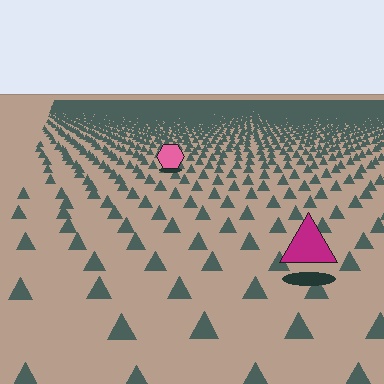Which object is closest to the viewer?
The magenta triangle is closest. The texture marks near it are larger and more spread out.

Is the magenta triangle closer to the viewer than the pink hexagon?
Yes. The magenta triangle is closer — you can tell from the texture gradient: the ground texture is coarser near it.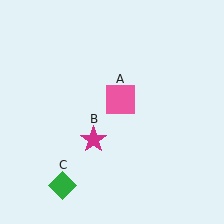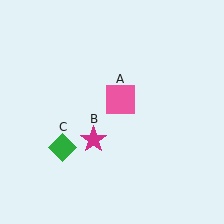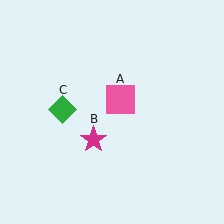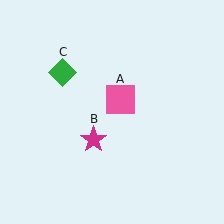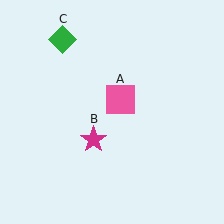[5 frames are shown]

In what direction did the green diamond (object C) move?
The green diamond (object C) moved up.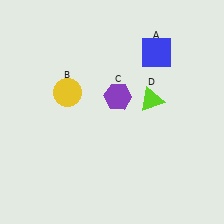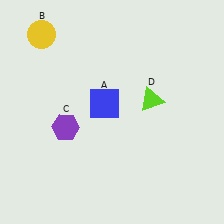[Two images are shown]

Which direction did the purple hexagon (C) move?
The purple hexagon (C) moved left.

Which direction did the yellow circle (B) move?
The yellow circle (B) moved up.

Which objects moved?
The objects that moved are: the blue square (A), the yellow circle (B), the purple hexagon (C).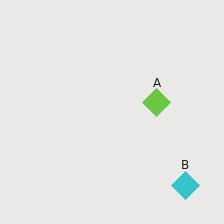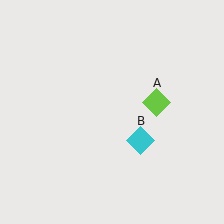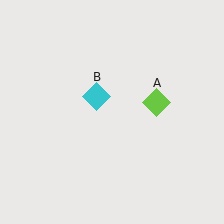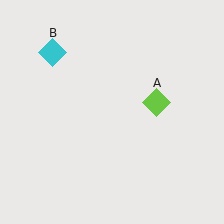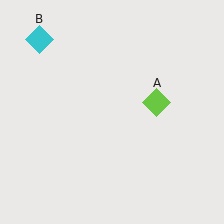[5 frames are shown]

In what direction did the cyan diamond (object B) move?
The cyan diamond (object B) moved up and to the left.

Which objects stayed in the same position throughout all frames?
Lime diamond (object A) remained stationary.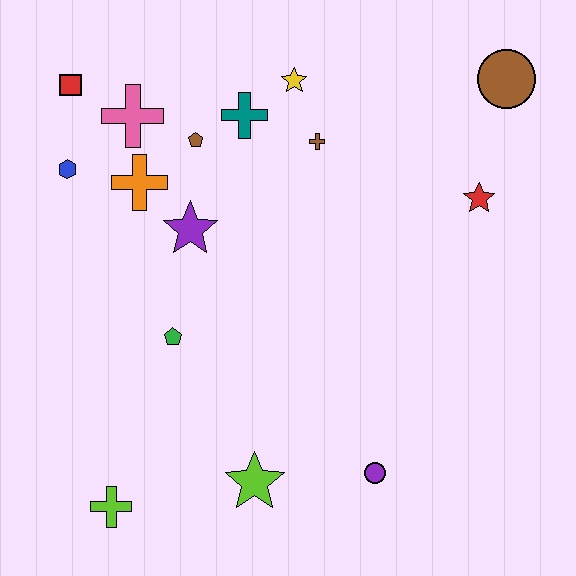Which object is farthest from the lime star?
The brown circle is farthest from the lime star.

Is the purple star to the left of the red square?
No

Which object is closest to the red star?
The brown circle is closest to the red star.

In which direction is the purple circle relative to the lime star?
The purple circle is to the right of the lime star.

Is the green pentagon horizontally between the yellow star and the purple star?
No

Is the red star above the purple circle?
Yes